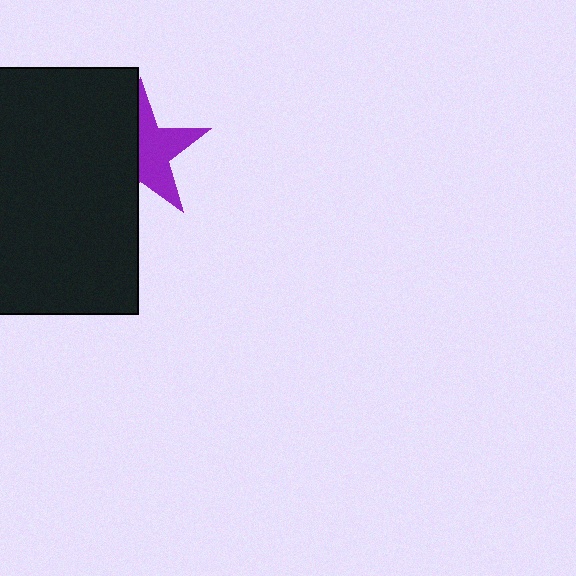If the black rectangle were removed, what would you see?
You would see the complete purple star.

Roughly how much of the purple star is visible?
About half of it is visible (roughly 51%).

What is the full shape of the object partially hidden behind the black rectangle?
The partially hidden object is a purple star.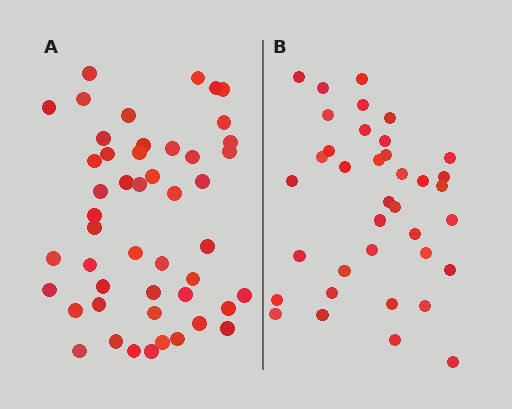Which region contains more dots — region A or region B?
Region A (the left region) has more dots.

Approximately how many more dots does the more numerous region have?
Region A has roughly 12 or so more dots than region B.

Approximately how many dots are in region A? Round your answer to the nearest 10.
About 50 dots. (The exact count is 48, which rounds to 50.)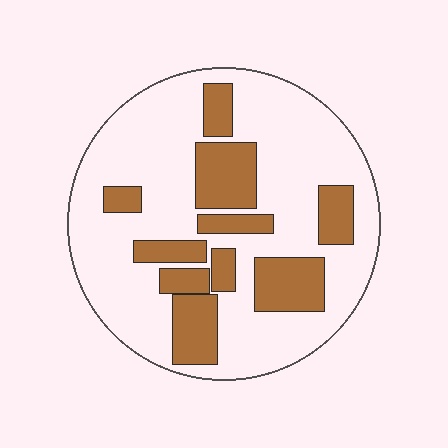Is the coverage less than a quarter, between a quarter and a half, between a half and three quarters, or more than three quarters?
Between a quarter and a half.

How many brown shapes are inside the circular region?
10.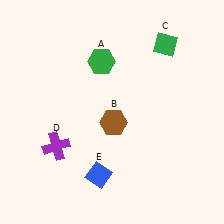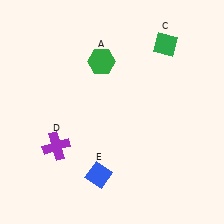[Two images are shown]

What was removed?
The brown hexagon (B) was removed in Image 2.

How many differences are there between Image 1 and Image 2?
There is 1 difference between the two images.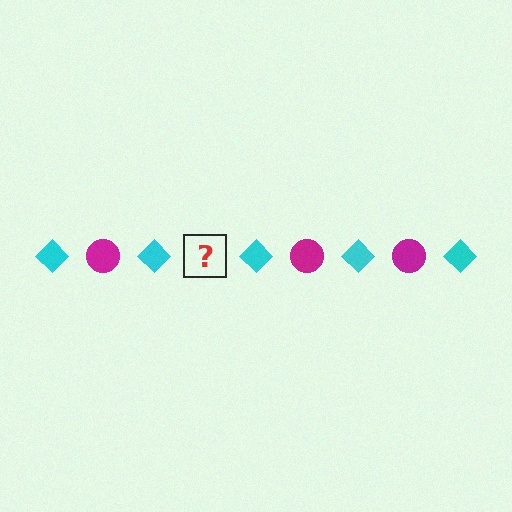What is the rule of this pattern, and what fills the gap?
The rule is that the pattern alternates between cyan diamond and magenta circle. The gap should be filled with a magenta circle.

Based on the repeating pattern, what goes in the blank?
The blank should be a magenta circle.